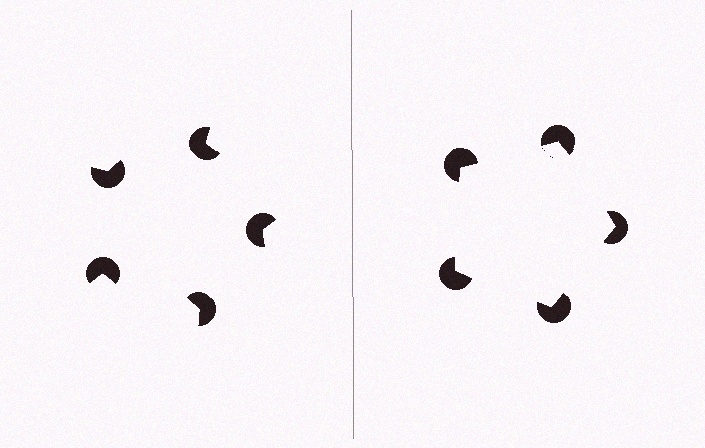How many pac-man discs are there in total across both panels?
10 — 5 on each side.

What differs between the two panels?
The pac-man discs are positioned identically on both sides; only the wedge orientations differ. On the right they align to a pentagon; on the left they are misaligned.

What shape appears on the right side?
An illusory pentagon.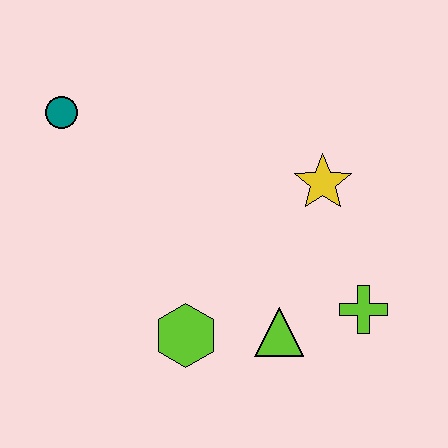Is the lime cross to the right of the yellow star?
Yes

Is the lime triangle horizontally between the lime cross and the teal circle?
Yes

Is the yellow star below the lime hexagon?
No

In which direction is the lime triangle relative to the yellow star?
The lime triangle is below the yellow star.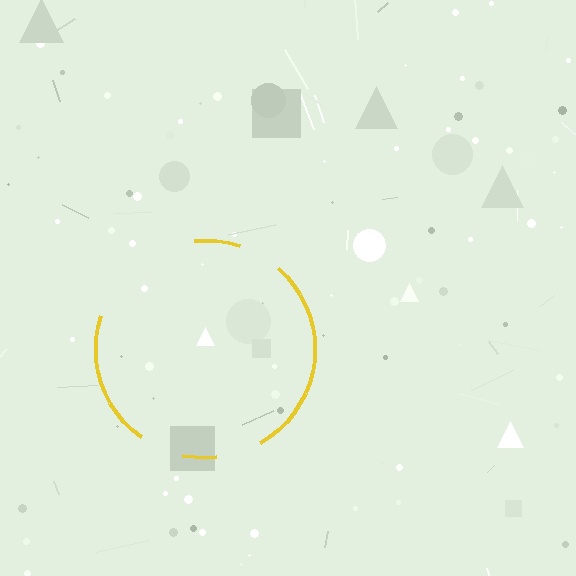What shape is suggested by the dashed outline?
The dashed outline suggests a circle.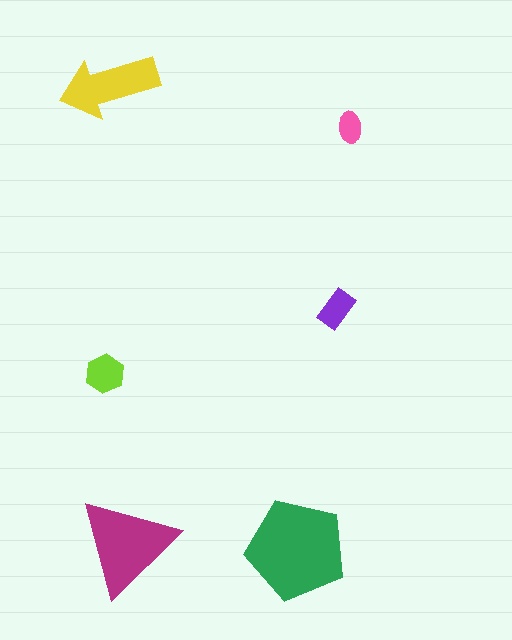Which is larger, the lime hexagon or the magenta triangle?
The magenta triangle.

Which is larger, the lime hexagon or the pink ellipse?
The lime hexagon.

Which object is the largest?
The green pentagon.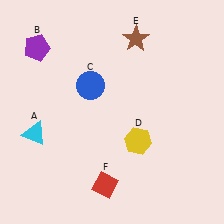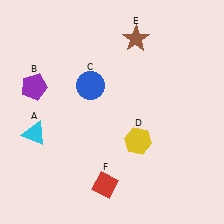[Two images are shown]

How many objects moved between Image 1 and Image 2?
1 object moved between the two images.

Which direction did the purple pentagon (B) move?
The purple pentagon (B) moved down.